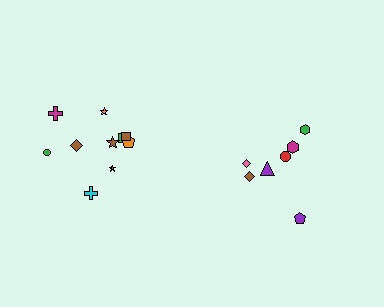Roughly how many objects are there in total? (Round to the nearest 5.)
Roughly 15 objects in total.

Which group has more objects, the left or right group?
The left group.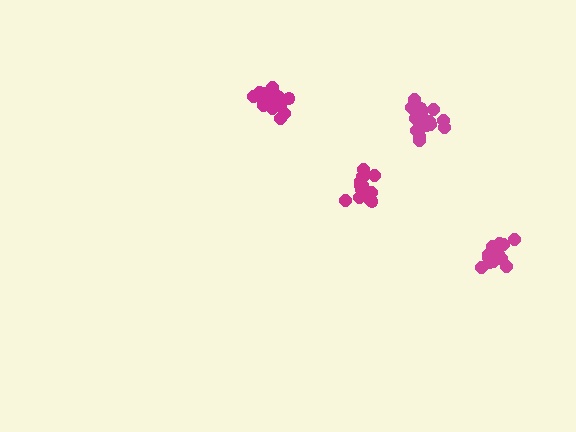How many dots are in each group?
Group 1: 18 dots, Group 2: 15 dots, Group 3: 19 dots, Group 4: 15 dots (67 total).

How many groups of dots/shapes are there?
There are 4 groups.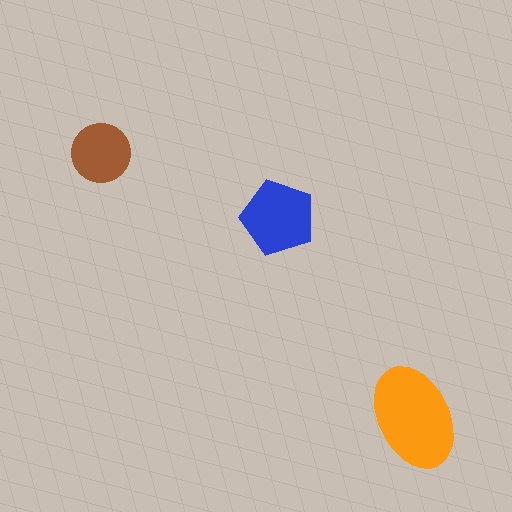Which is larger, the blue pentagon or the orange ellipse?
The orange ellipse.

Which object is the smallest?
The brown circle.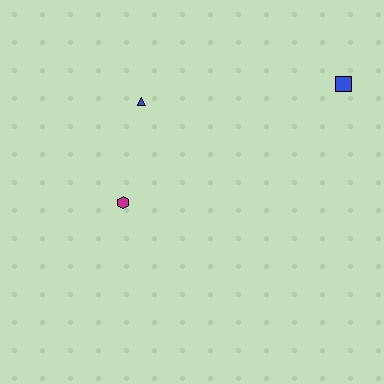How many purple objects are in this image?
There are no purple objects.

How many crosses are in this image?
There are no crosses.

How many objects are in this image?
There are 3 objects.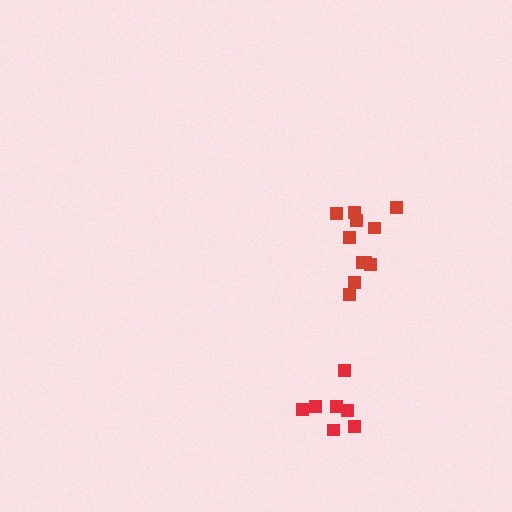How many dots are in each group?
Group 1: 11 dots, Group 2: 7 dots (18 total).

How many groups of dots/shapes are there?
There are 2 groups.